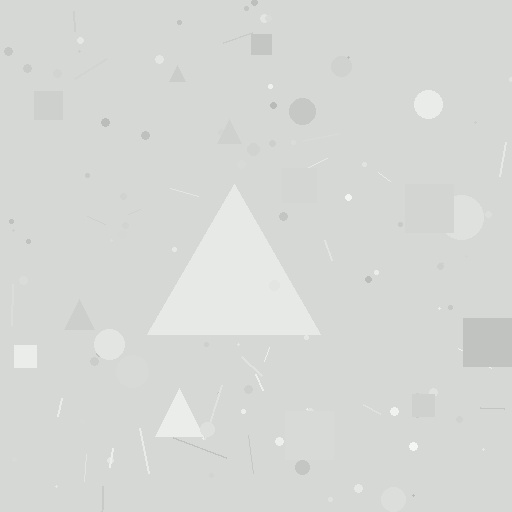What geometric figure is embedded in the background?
A triangle is embedded in the background.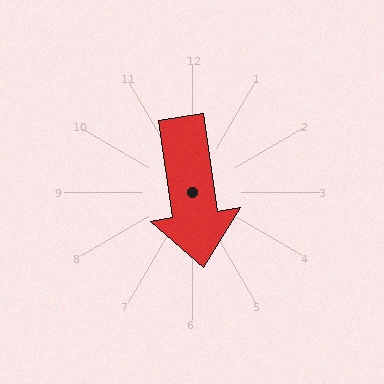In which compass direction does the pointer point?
South.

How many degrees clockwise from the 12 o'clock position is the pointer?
Approximately 172 degrees.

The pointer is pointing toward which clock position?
Roughly 6 o'clock.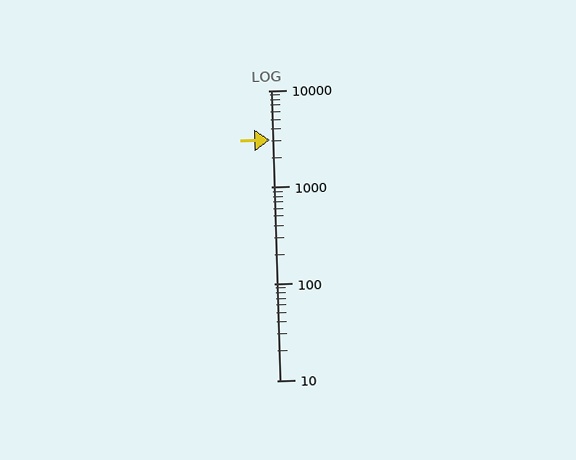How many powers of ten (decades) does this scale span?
The scale spans 3 decades, from 10 to 10000.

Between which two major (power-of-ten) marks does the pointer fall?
The pointer is between 1000 and 10000.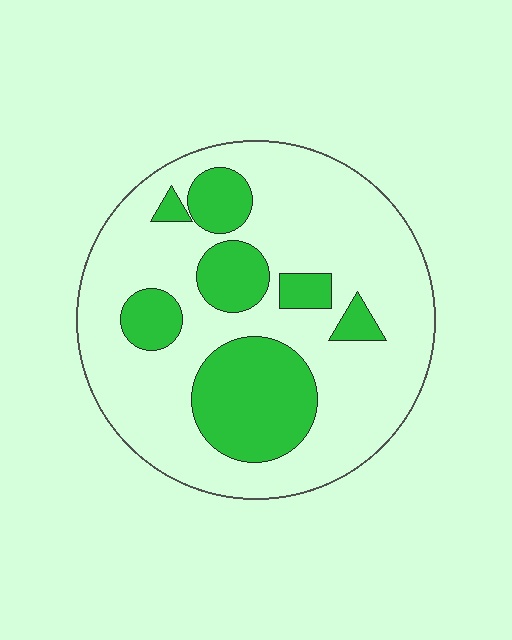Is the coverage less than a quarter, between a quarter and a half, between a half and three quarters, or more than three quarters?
Between a quarter and a half.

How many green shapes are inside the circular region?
7.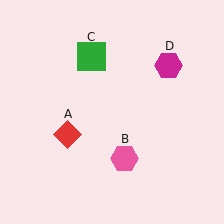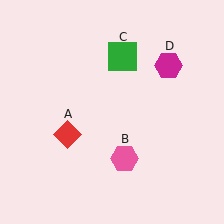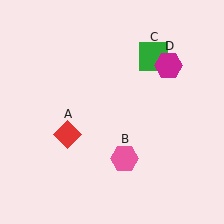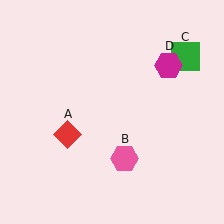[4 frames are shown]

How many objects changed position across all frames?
1 object changed position: green square (object C).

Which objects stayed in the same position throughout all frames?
Red diamond (object A) and pink hexagon (object B) and magenta hexagon (object D) remained stationary.